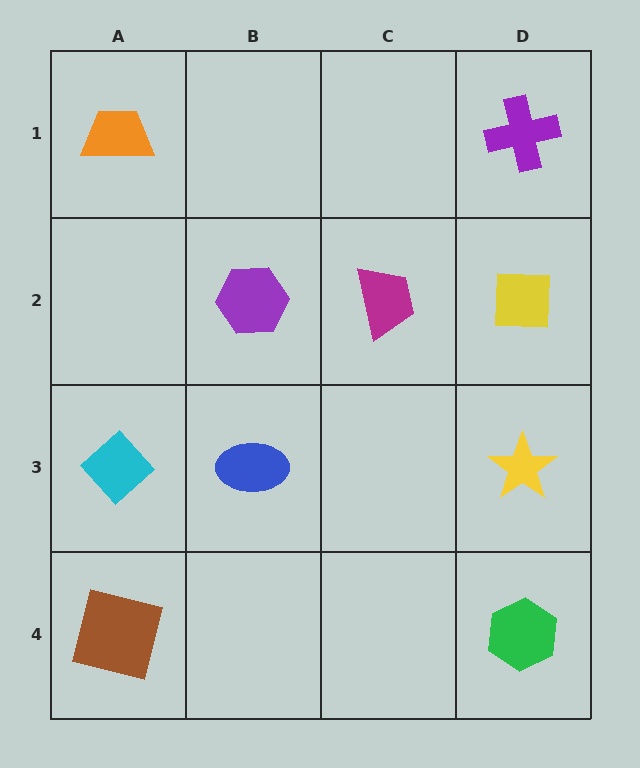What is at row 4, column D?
A green hexagon.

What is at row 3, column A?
A cyan diamond.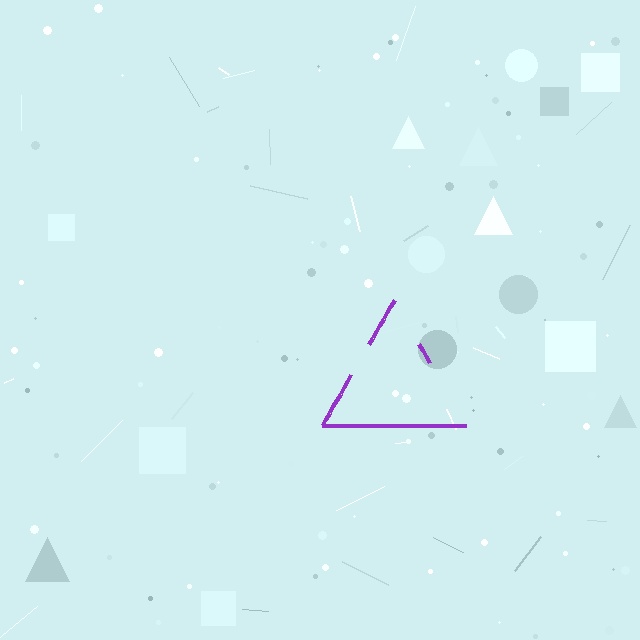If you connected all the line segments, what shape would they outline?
They would outline a triangle.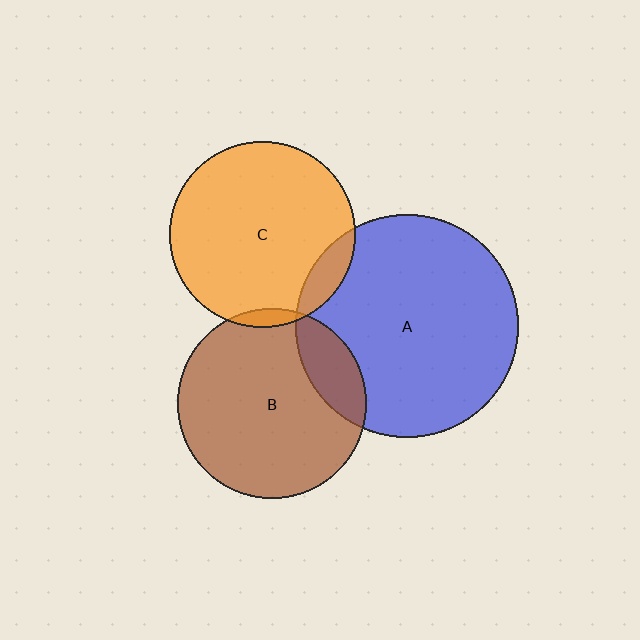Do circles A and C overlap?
Yes.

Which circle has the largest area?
Circle A (blue).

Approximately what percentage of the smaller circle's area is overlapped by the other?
Approximately 10%.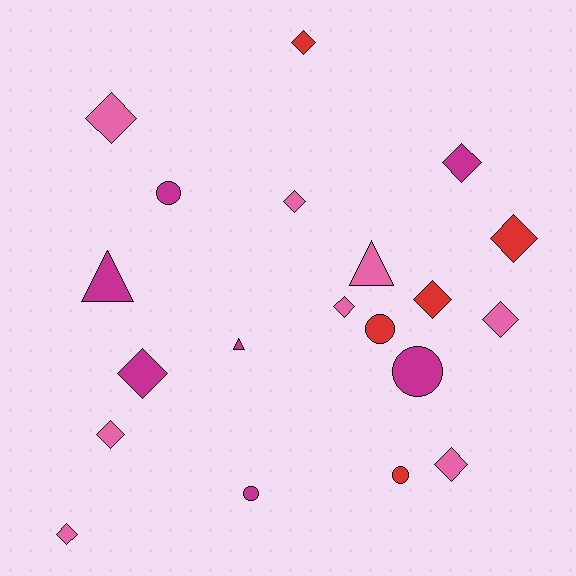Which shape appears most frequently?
Diamond, with 12 objects.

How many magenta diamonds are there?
There are 2 magenta diamonds.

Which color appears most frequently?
Pink, with 8 objects.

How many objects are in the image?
There are 20 objects.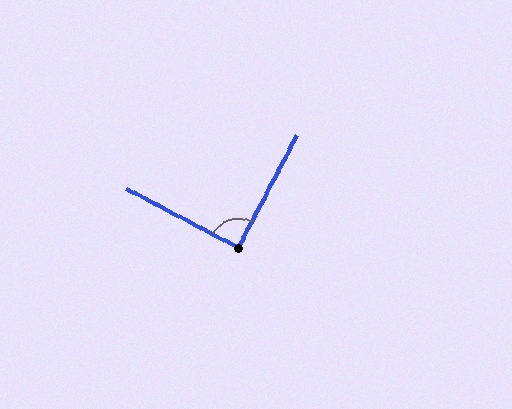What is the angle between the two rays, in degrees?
Approximately 90 degrees.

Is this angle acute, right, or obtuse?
It is approximately a right angle.